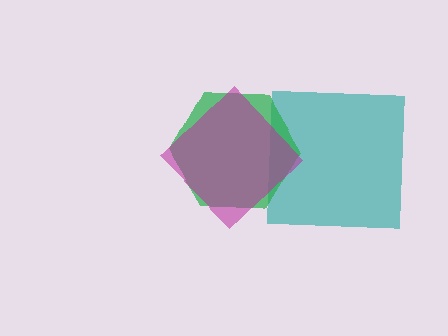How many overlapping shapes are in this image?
There are 3 overlapping shapes in the image.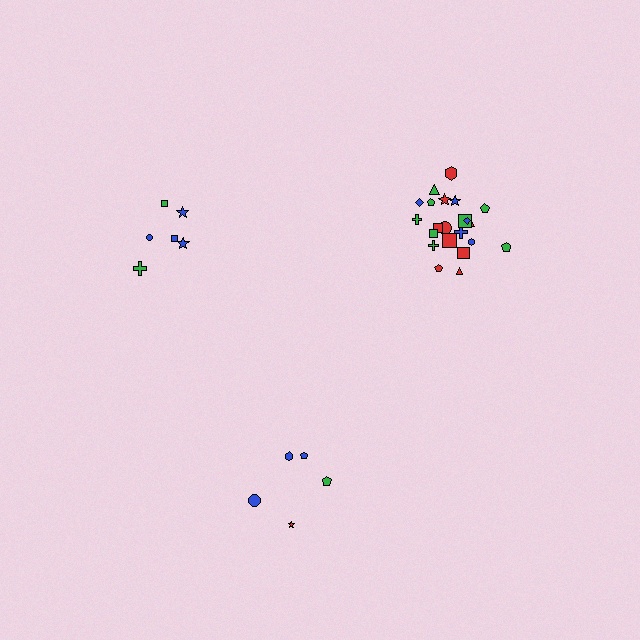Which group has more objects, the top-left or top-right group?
The top-right group.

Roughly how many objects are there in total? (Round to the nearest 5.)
Roughly 35 objects in total.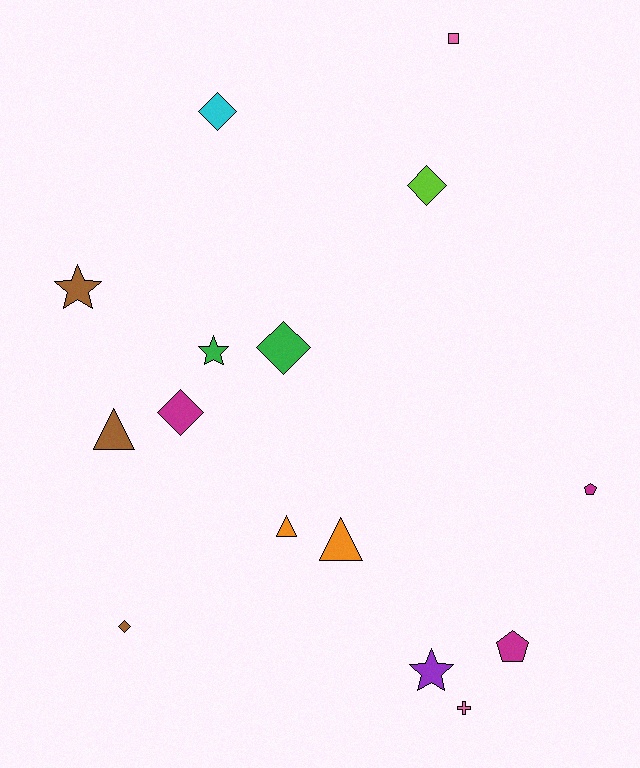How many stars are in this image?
There are 3 stars.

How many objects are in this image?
There are 15 objects.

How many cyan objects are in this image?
There is 1 cyan object.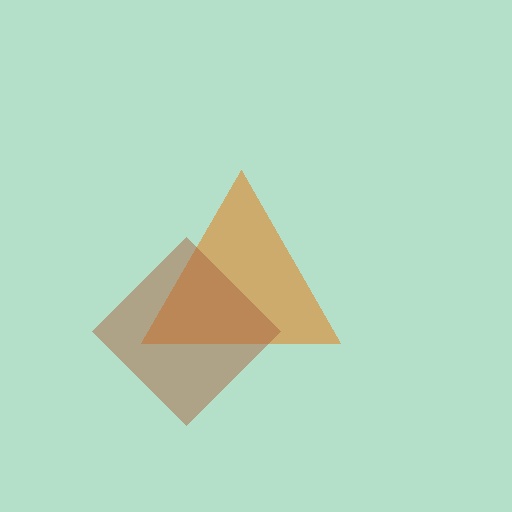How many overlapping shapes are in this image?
There are 2 overlapping shapes in the image.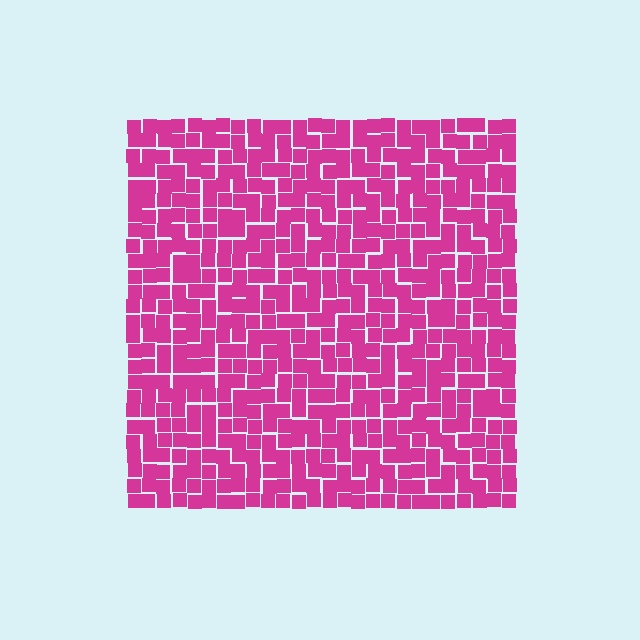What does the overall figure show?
The overall figure shows a square.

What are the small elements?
The small elements are squares.